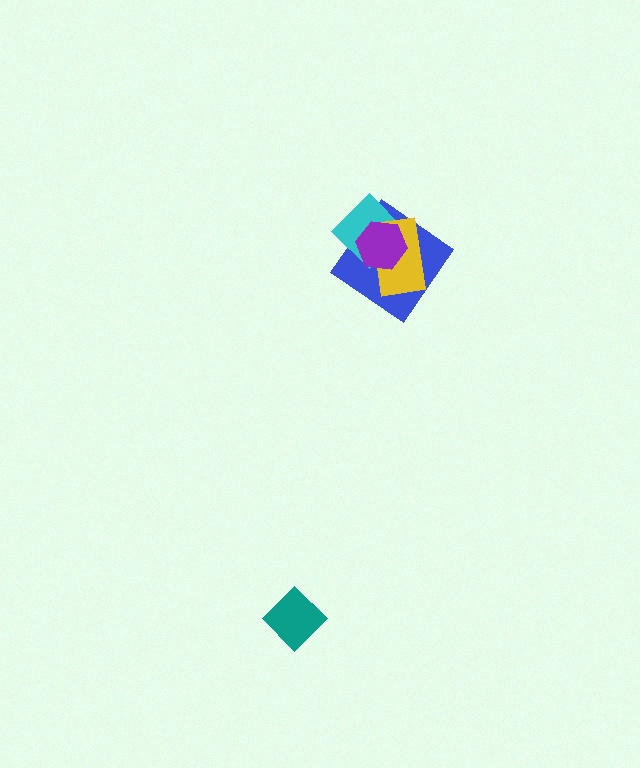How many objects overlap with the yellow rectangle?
3 objects overlap with the yellow rectangle.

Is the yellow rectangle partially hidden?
Yes, it is partially covered by another shape.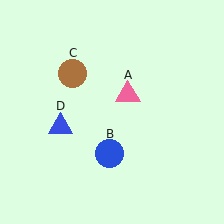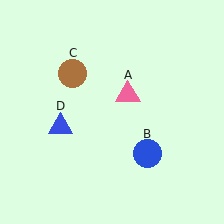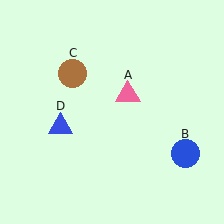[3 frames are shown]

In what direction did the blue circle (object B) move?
The blue circle (object B) moved right.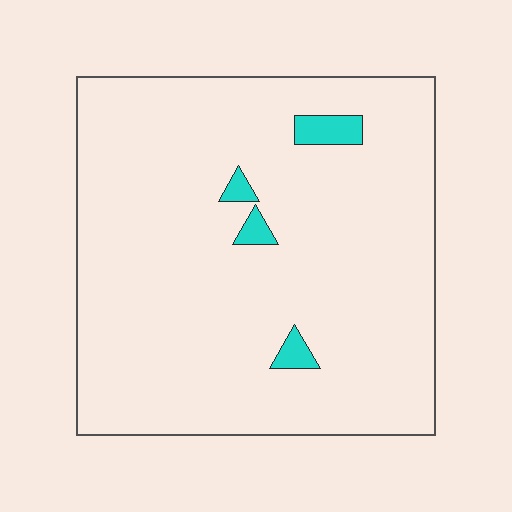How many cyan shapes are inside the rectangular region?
4.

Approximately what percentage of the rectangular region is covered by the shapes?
Approximately 5%.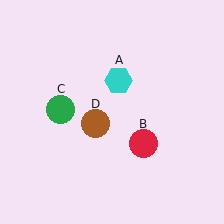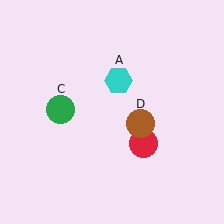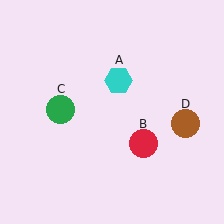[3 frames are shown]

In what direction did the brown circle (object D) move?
The brown circle (object D) moved right.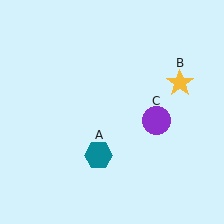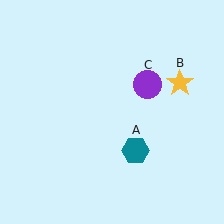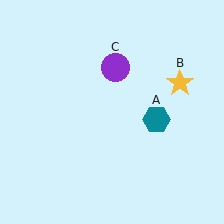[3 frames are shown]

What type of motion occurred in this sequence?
The teal hexagon (object A), purple circle (object C) rotated counterclockwise around the center of the scene.